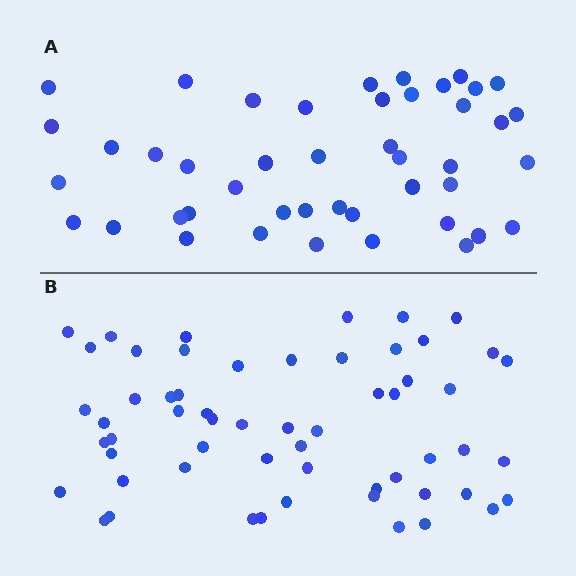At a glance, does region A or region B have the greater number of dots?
Region B (the bottom region) has more dots.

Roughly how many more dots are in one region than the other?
Region B has approximately 15 more dots than region A.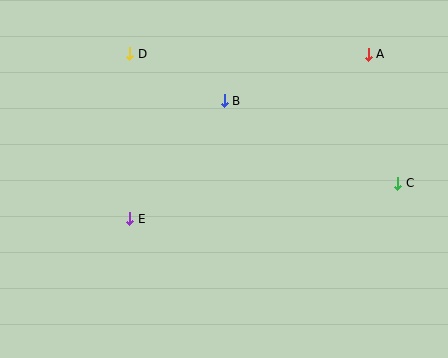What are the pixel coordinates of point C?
Point C is at (398, 183).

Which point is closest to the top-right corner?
Point A is closest to the top-right corner.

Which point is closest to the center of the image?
Point B at (224, 101) is closest to the center.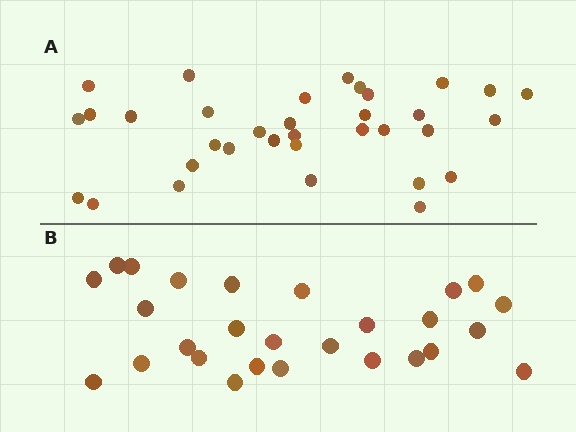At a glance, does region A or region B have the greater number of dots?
Region A (the top region) has more dots.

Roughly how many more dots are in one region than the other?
Region A has roughly 8 or so more dots than region B.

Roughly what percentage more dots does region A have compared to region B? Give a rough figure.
About 25% more.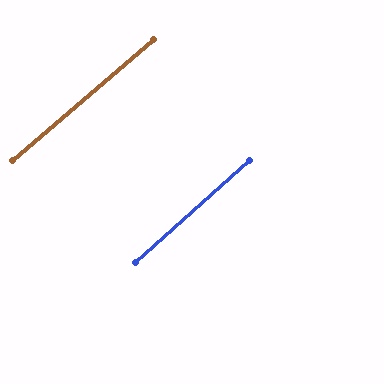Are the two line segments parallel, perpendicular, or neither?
Parallel — their directions differ by only 1.5°.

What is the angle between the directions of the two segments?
Approximately 1 degree.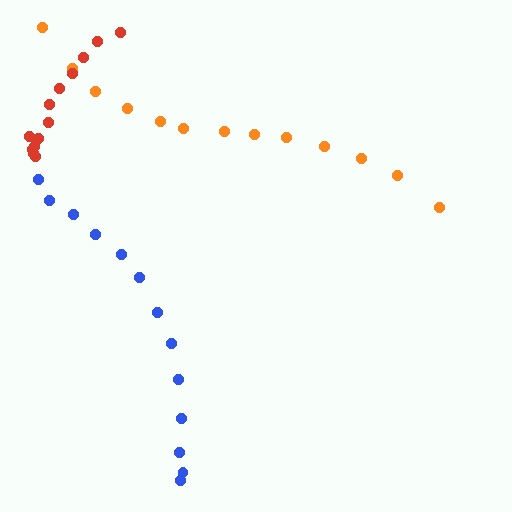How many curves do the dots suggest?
There are 3 distinct paths.